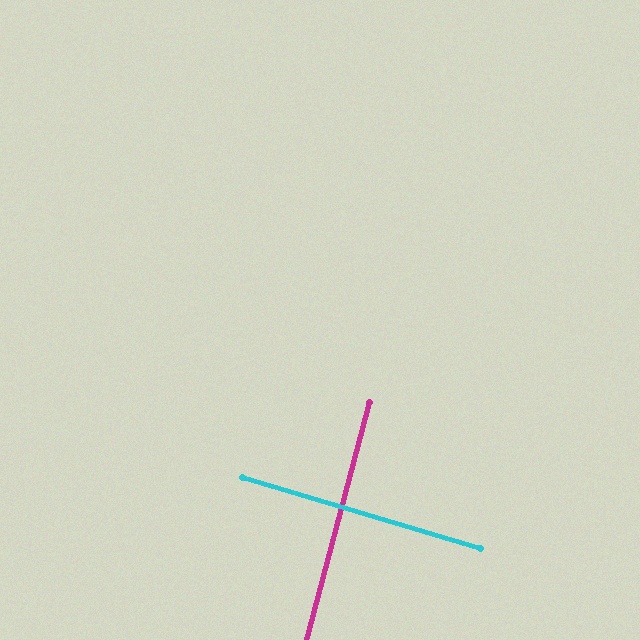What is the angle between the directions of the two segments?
Approximately 88 degrees.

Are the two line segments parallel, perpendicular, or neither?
Perpendicular — they meet at approximately 88°.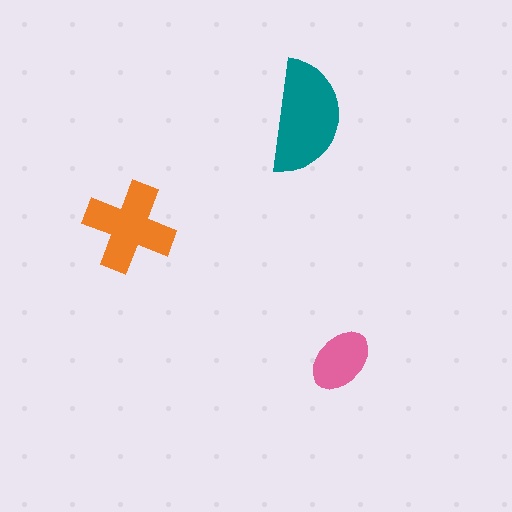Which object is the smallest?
The pink ellipse.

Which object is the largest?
The teal semicircle.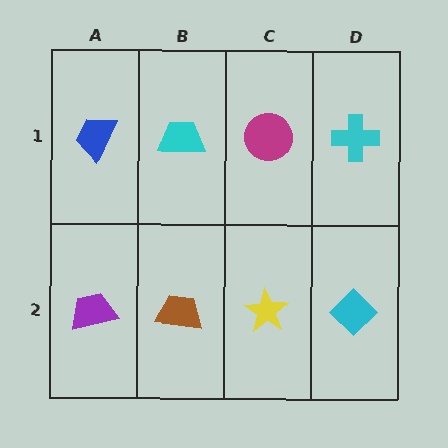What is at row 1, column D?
A cyan cross.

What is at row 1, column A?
A blue trapezoid.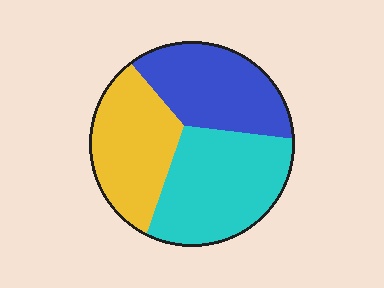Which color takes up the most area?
Cyan, at roughly 40%.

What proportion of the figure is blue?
Blue takes up between a quarter and a half of the figure.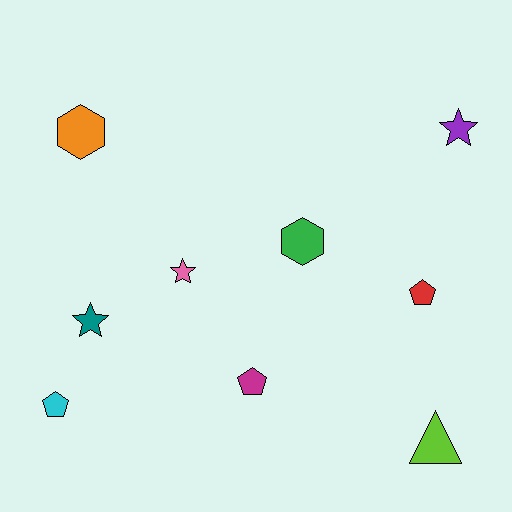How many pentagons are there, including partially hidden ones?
There are 3 pentagons.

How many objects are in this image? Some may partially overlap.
There are 9 objects.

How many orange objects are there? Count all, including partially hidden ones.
There is 1 orange object.